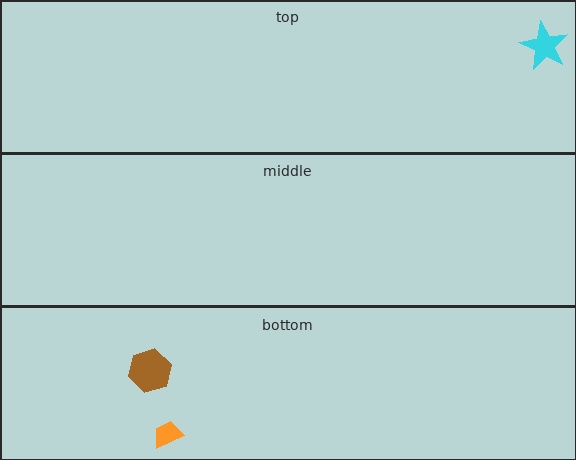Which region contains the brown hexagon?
The bottom region.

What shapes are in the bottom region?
The brown hexagon, the orange trapezoid.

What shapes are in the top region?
The cyan star.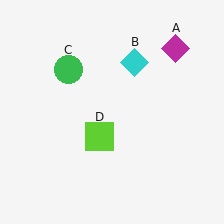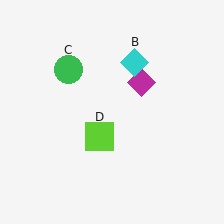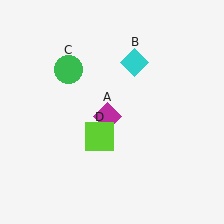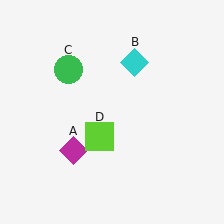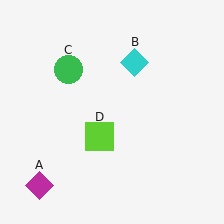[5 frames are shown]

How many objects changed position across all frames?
1 object changed position: magenta diamond (object A).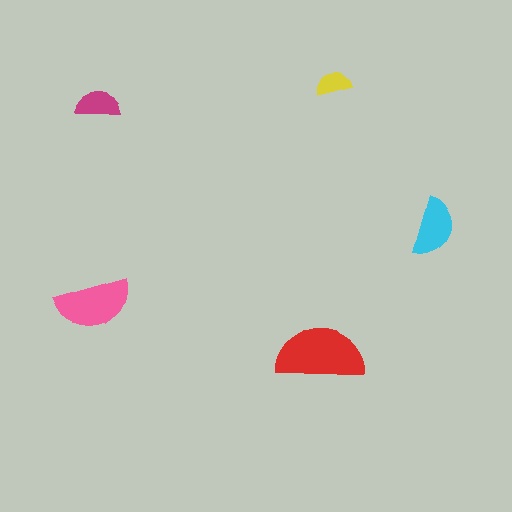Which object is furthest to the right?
The cyan semicircle is rightmost.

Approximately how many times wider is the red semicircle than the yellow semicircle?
About 2.5 times wider.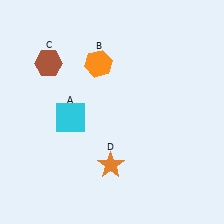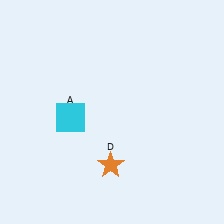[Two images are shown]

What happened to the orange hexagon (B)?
The orange hexagon (B) was removed in Image 2. It was in the top-left area of Image 1.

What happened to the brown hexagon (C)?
The brown hexagon (C) was removed in Image 2. It was in the top-left area of Image 1.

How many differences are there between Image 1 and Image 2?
There are 2 differences between the two images.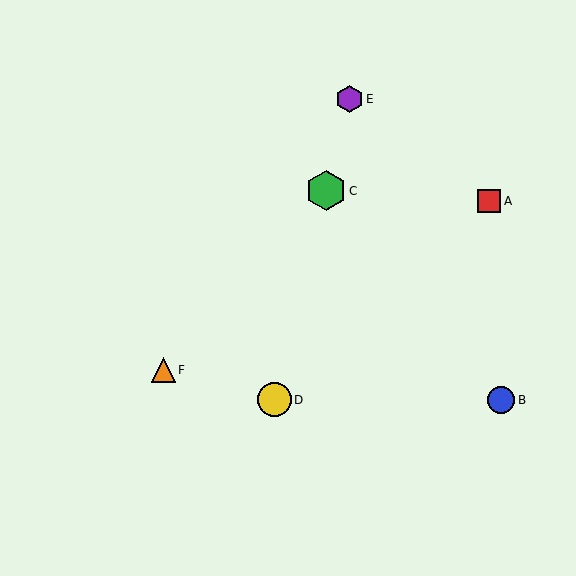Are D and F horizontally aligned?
No, D is at y≈400 and F is at y≈370.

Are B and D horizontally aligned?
Yes, both are at y≈400.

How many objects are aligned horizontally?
2 objects (B, D) are aligned horizontally.